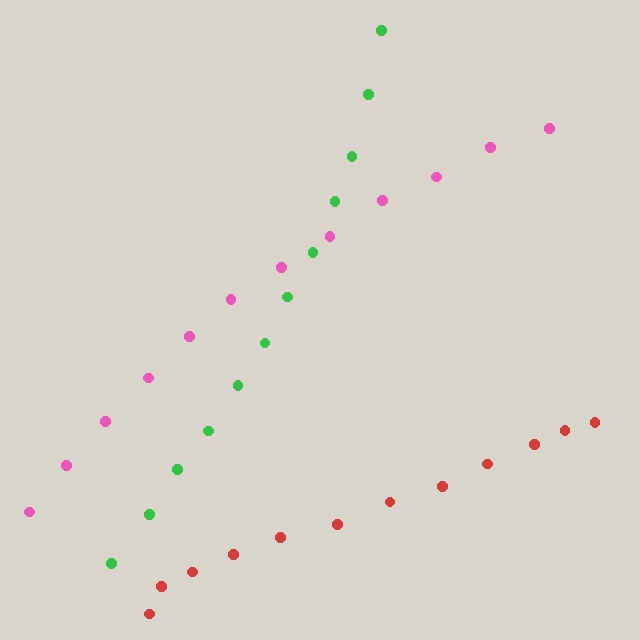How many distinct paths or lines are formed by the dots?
There are 3 distinct paths.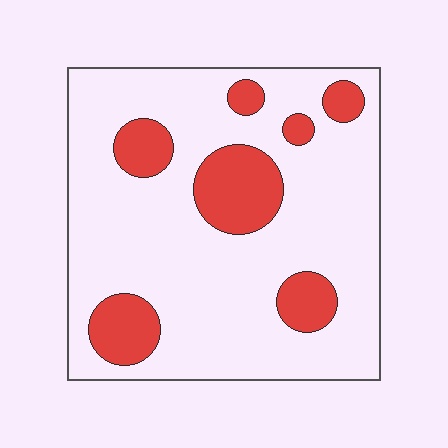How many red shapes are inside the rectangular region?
7.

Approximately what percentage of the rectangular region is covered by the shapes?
Approximately 20%.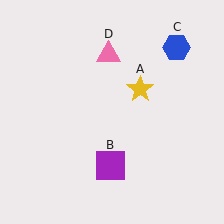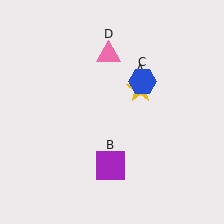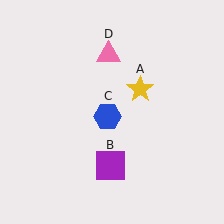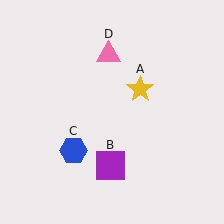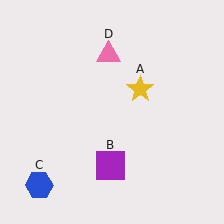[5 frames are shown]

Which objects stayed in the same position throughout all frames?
Yellow star (object A) and purple square (object B) and pink triangle (object D) remained stationary.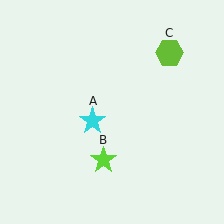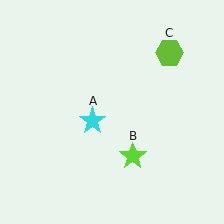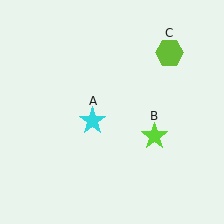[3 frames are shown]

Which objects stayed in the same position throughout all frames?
Cyan star (object A) and lime hexagon (object C) remained stationary.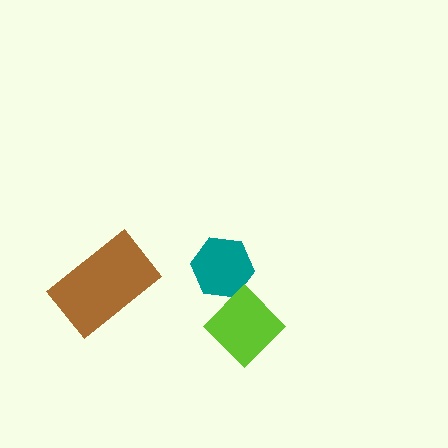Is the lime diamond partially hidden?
No, no other shape covers it.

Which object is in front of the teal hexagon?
The lime diamond is in front of the teal hexagon.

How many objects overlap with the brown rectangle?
0 objects overlap with the brown rectangle.